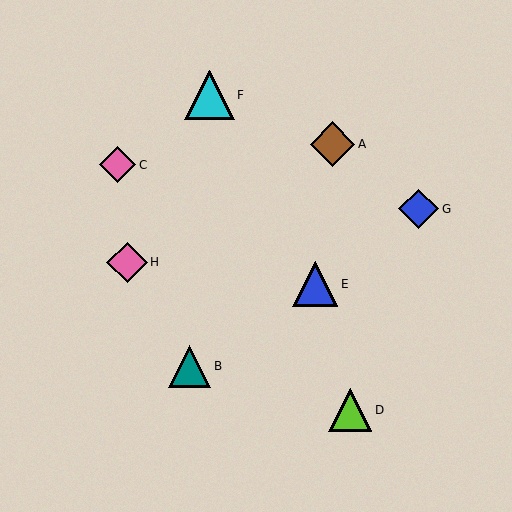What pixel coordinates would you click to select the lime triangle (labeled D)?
Click at (350, 410) to select the lime triangle D.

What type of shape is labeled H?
Shape H is a pink diamond.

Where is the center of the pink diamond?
The center of the pink diamond is at (118, 165).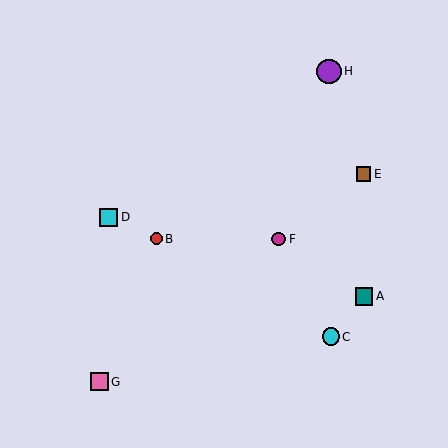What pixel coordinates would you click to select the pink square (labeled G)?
Click at (99, 382) to select the pink square G.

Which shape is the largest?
The purple circle (labeled H) is the largest.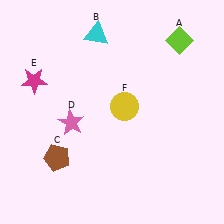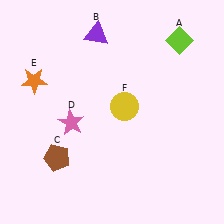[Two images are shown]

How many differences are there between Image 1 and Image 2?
There are 2 differences between the two images.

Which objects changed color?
B changed from cyan to purple. E changed from magenta to orange.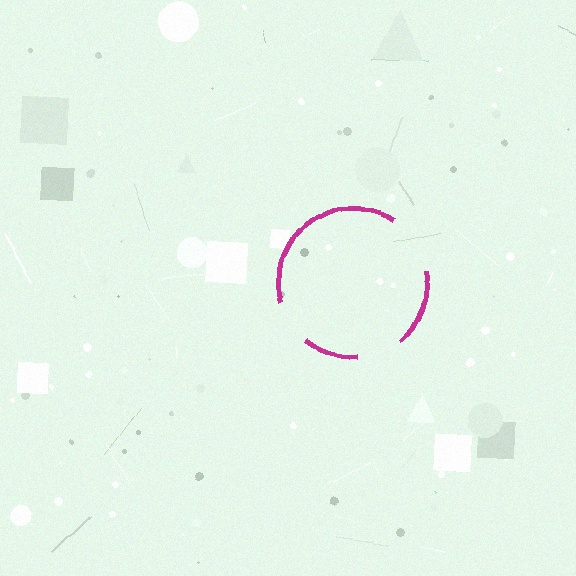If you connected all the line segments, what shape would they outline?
They would outline a circle.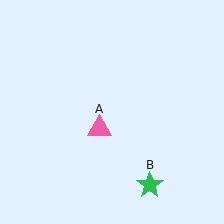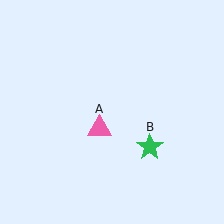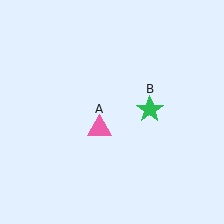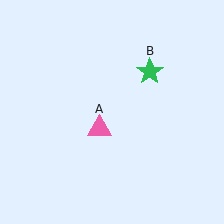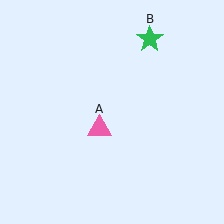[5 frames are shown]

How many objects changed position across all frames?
1 object changed position: green star (object B).